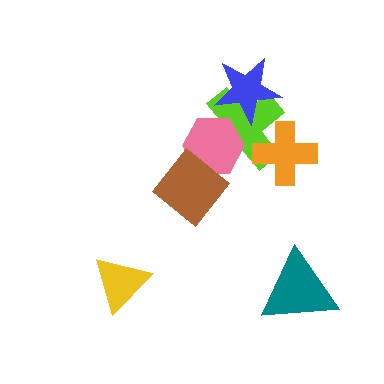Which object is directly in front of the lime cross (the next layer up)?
The blue star is directly in front of the lime cross.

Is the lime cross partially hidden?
Yes, it is partially covered by another shape.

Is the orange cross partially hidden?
No, no other shape covers it.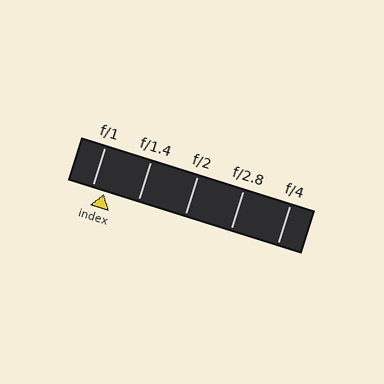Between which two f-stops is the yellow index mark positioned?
The index mark is between f/1 and f/1.4.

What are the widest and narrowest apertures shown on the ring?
The widest aperture shown is f/1 and the narrowest is f/4.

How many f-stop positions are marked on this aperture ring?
There are 5 f-stop positions marked.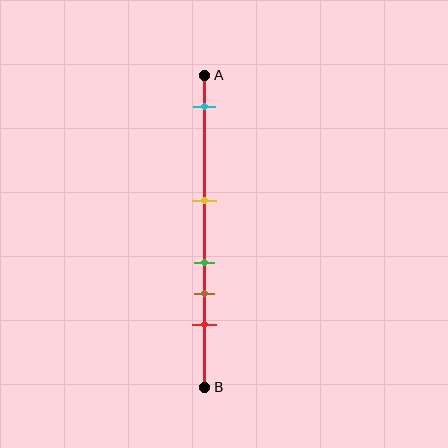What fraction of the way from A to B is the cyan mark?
The cyan mark is approximately 10% (0.1) of the way from A to B.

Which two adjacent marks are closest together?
The green and brown marks are the closest adjacent pair.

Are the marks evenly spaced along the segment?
No, the marks are not evenly spaced.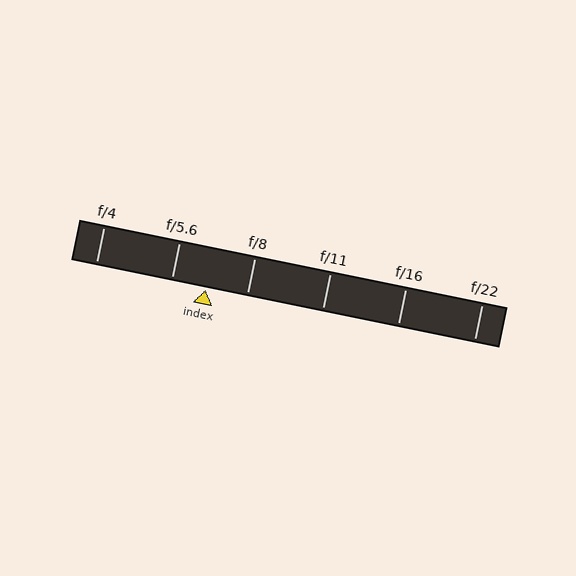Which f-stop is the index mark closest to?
The index mark is closest to f/5.6.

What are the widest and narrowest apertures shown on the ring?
The widest aperture shown is f/4 and the narrowest is f/22.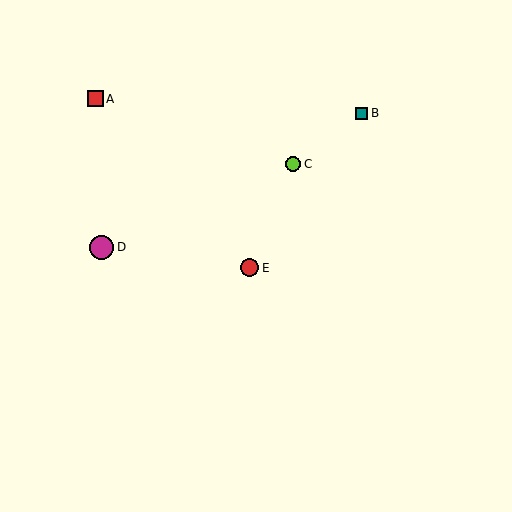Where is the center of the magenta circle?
The center of the magenta circle is at (102, 247).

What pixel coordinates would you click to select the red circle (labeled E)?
Click at (250, 268) to select the red circle E.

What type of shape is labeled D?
Shape D is a magenta circle.